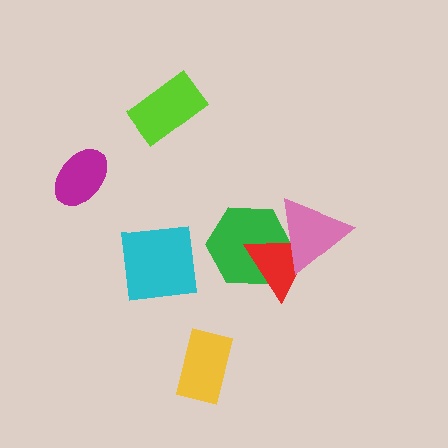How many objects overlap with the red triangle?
2 objects overlap with the red triangle.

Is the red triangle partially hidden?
Yes, it is partially covered by another shape.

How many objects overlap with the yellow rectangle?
0 objects overlap with the yellow rectangle.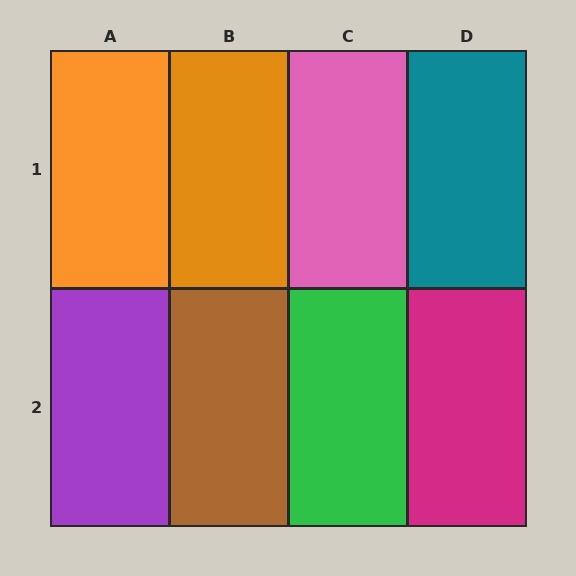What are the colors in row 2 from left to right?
Purple, brown, green, magenta.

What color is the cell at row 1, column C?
Pink.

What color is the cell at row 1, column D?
Teal.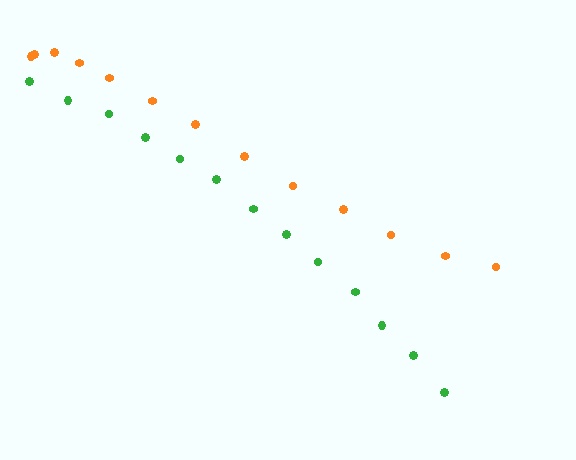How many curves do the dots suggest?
There are 2 distinct paths.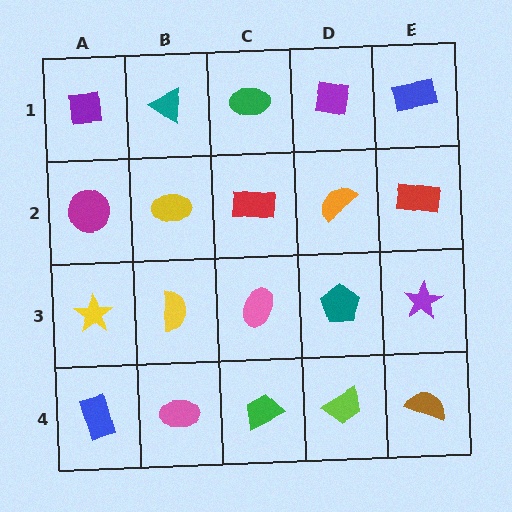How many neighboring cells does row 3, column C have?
4.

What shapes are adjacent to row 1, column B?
A yellow ellipse (row 2, column B), a purple square (row 1, column A), a green ellipse (row 1, column C).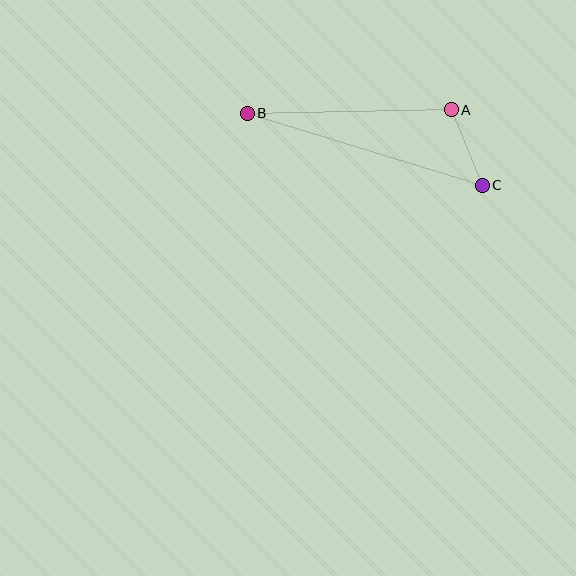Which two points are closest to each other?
Points A and C are closest to each other.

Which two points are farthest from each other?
Points B and C are farthest from each other.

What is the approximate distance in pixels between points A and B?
The distance between A and B is approximately 204 pixels.